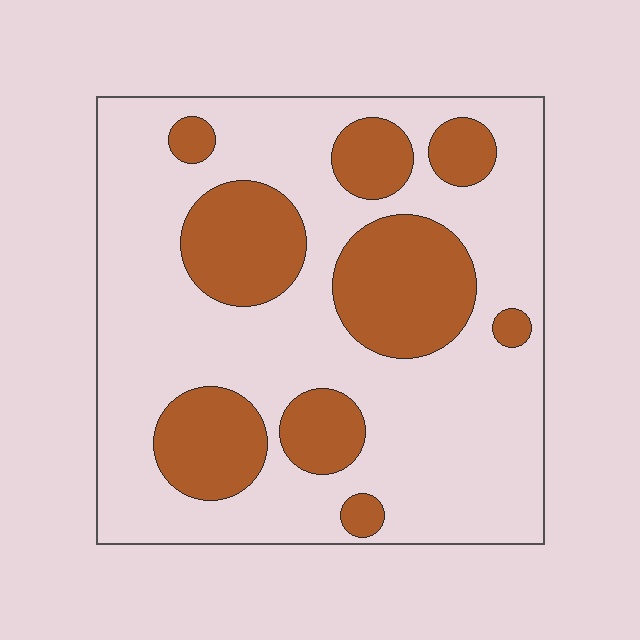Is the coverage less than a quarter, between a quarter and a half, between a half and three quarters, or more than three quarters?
Between a quarter and a half.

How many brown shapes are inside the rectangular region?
9.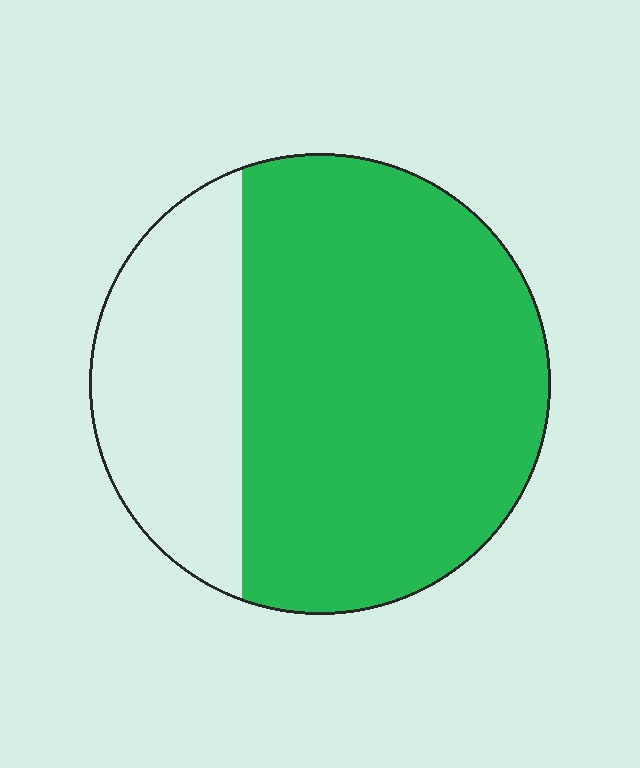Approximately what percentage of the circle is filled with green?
Approximately 70%.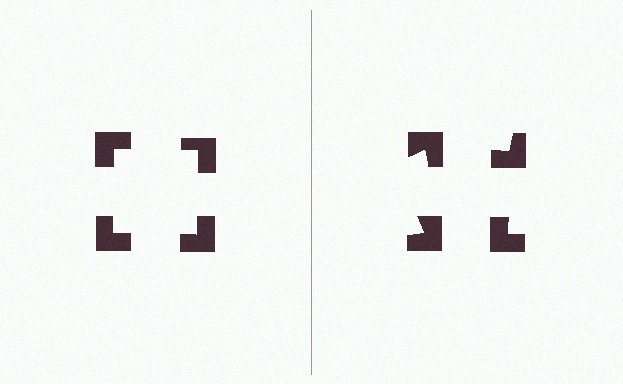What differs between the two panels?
The notched squares are positioned identically on both sides; only the wedge orientations differ. On the left they align to a square; on the right they are misaligned.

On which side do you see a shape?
An illusory square appears on the left side. On the right side the wedge cuts are rotated, so no coherent shape forms.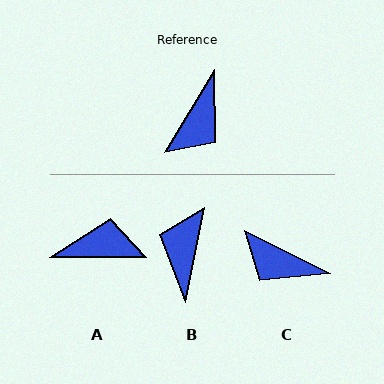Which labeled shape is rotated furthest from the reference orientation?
B, about 160 degrees away.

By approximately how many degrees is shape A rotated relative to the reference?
Approximately 121 degrees counter-clockwise.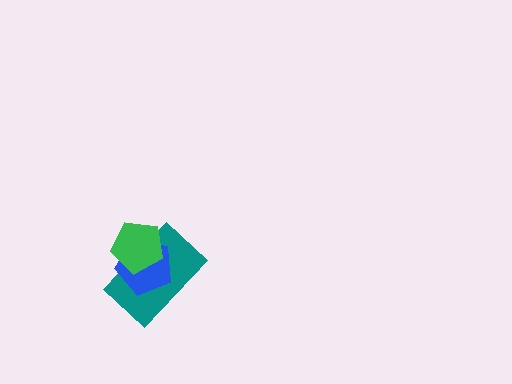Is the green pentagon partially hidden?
No, no other shape covers it.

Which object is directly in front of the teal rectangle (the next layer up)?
The blue pentagon is directly in front of the teal rectangle.